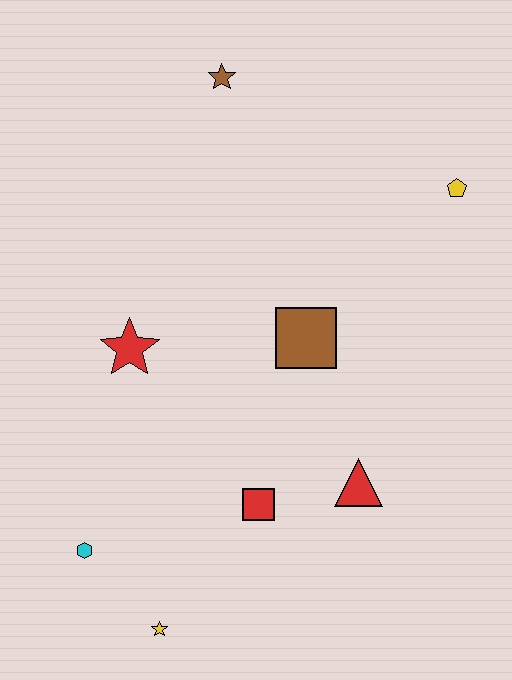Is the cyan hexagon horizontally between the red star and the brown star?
No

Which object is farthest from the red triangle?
The brown star is farthest from the red triangle.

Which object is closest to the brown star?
The yellow pentagon is closest to the brown star.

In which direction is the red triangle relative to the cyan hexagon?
The red triangle is to the right of the cyan hexagon.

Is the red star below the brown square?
Yes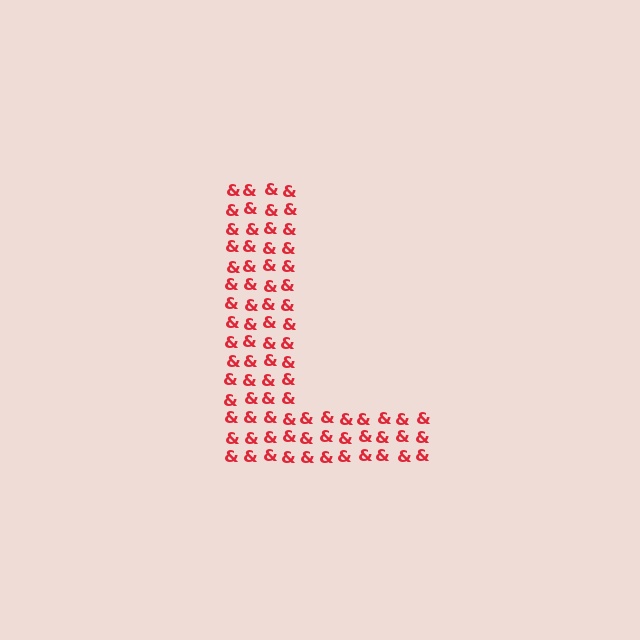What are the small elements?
The small elements are ampersands.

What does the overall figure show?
The overall figure shows the letter L.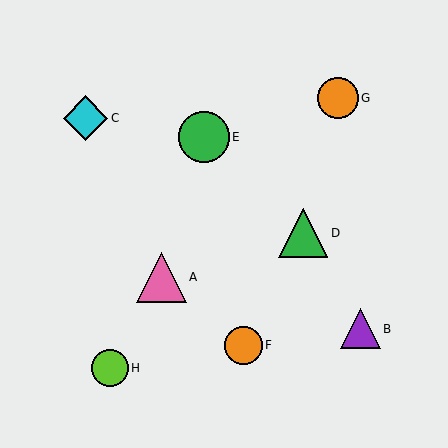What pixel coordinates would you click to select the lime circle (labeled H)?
Click at (110, 368) to select the lime circle H.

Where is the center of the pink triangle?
The center of the pink triangle is at (162, 277).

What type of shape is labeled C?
Shape C is a cyan diamond.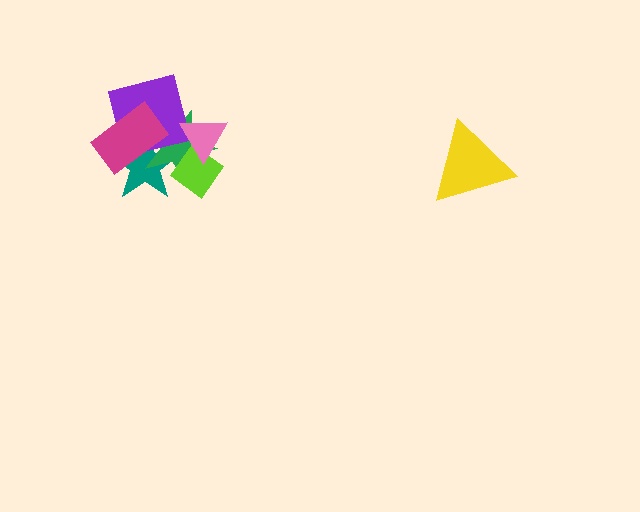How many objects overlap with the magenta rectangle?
3 objects overlap with the magenta rectangle.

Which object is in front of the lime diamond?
The pink triangle is in front of the lime diamond.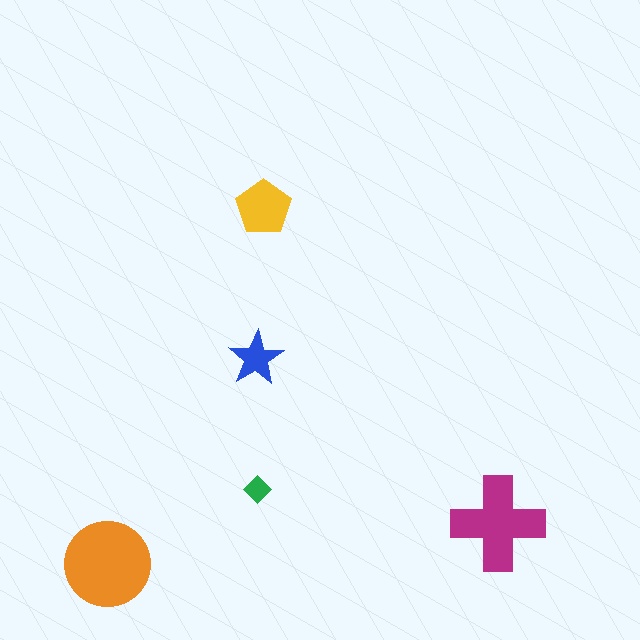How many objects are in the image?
There are 5 objects in the image.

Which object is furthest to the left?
The orange circle is leftmost.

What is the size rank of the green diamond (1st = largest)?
5th.